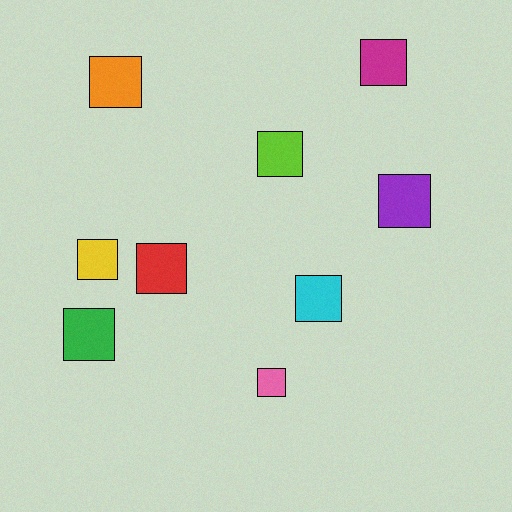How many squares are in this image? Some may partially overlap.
There are 9 squares.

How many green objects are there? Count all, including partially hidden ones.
There is 1 green object.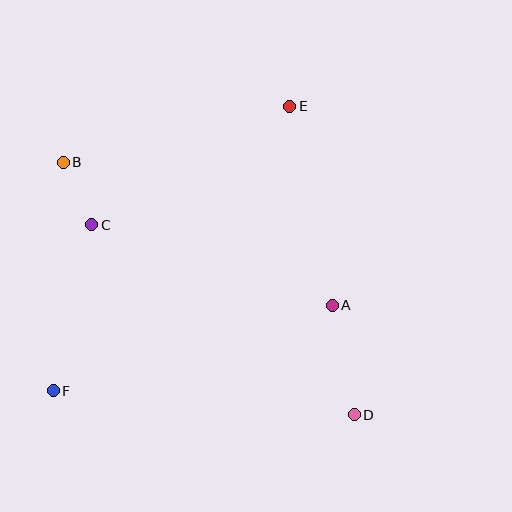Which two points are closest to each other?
Points B and C are closest to each other.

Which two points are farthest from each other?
Points B and D are farthest from each other.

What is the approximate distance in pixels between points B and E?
The distance between B and E is approximately 233 pixels.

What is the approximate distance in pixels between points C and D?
The distance between C and D is approximately 324 pixels.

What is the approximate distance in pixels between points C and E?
The distance between C and E is approximately 231 pixels.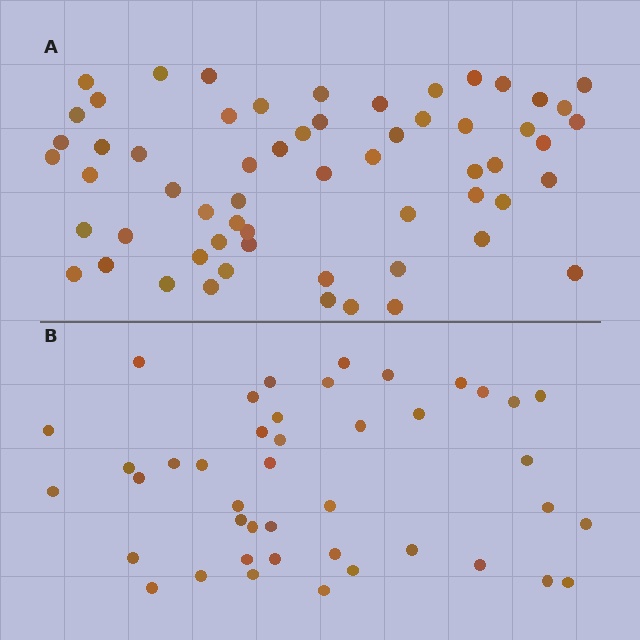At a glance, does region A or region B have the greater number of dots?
Region A (the top region) has more dots.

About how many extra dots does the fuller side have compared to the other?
Region A has approximately 15 more dots than region B.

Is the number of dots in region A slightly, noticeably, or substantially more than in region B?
Region A has noticeably more, but not dramatically so. The ratio is roughly 1.4 to 1.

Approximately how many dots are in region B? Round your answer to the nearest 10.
About 40 dots. (The exact count is 43, which rounds to 40.)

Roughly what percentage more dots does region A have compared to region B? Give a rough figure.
About 40% more.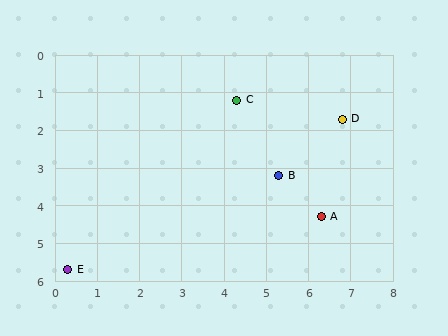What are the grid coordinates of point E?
Point E is at approximately (0.3, 5.7).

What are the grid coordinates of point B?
Point B is at approximately (5.3, 3.2).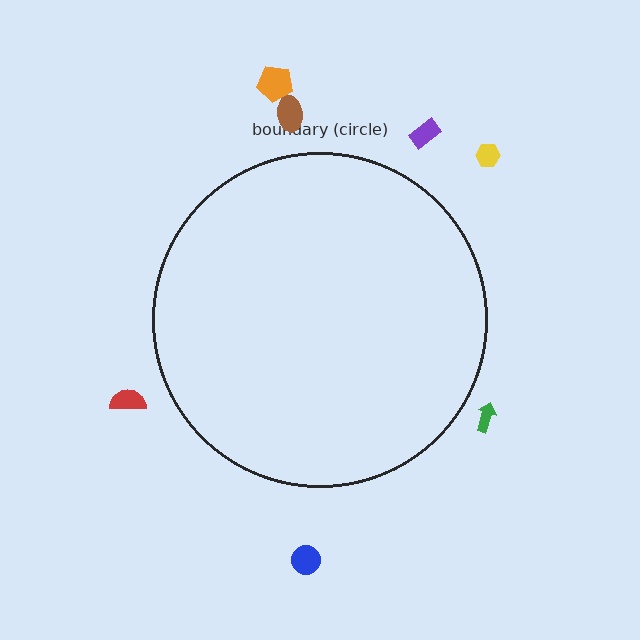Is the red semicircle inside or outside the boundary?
Outside.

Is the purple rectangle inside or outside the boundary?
Outside.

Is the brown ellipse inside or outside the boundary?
Outside.